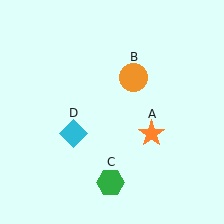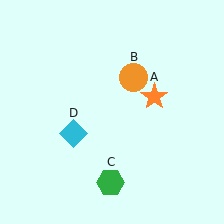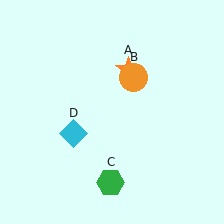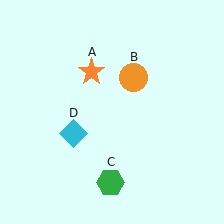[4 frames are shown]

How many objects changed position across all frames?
1 object changed position: orange star (object A).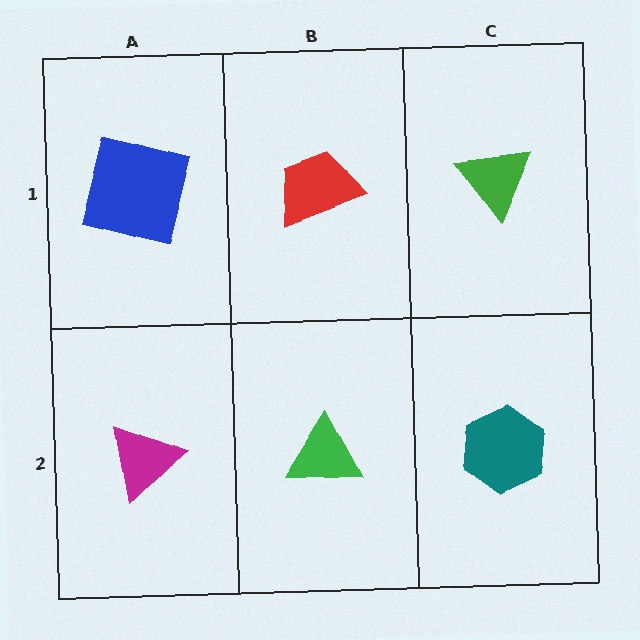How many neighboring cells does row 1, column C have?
2.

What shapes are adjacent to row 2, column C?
A green triangle (row 1, column C), a green triangle (row 2, column B).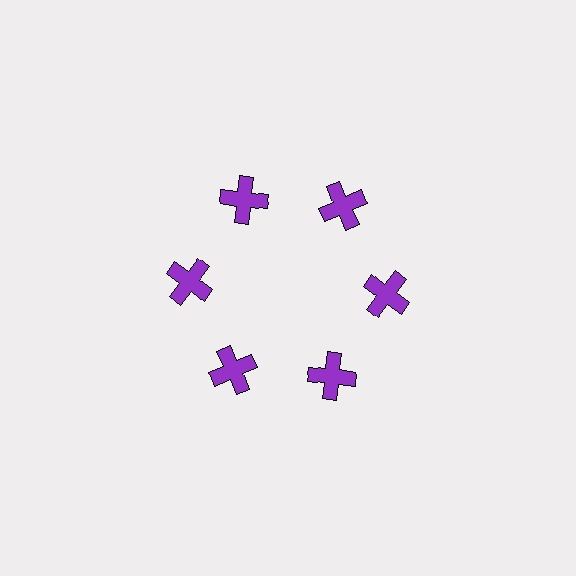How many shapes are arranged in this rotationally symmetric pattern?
There are 6 shapes, arranged in 6 groups of 1.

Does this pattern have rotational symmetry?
Yes, this pattern has 6-fold rotational symmetry. It looks the same after rotating 60 degrees around the center.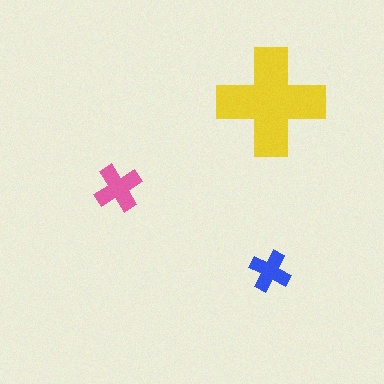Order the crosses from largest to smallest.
the yellow one, the pink one, the blue one.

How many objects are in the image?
There are 3 objects in the image.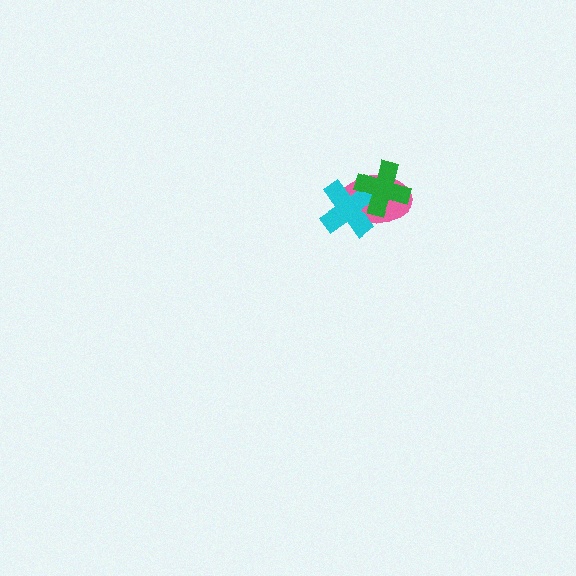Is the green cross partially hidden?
No, no other shape covers it.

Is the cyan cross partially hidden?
Yes, it is partially covered by another shape.